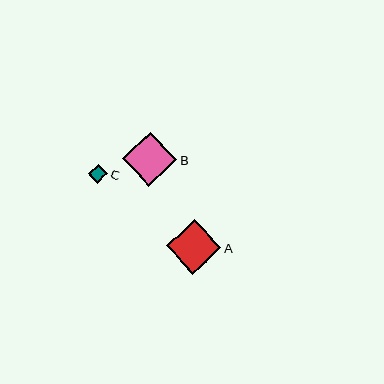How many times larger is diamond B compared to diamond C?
Diamond B is approximately 2.8 times the size of diamond C.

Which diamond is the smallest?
Diamond C is the smallest with a size of approximately 19 pixels.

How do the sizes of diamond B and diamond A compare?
Diamond B and diamond A are approximately the same size.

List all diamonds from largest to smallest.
From largest to smallest: B, A, C.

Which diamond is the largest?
Diamond B is the largest with a size of approximately 55 pixels.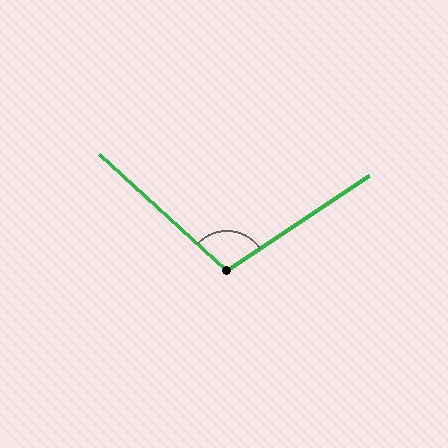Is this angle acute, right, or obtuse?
It is obtuse.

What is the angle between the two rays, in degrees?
Approximately 104 degrees.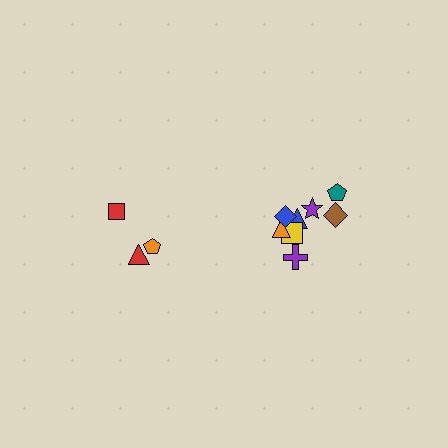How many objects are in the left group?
There are 3 objects.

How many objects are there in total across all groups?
There are 11 objects.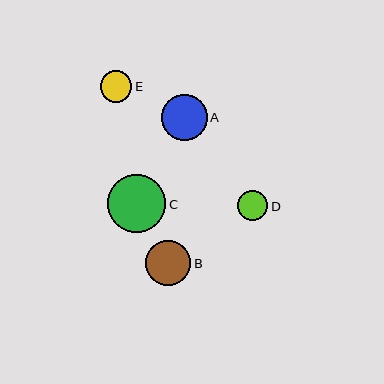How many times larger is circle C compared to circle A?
Circle C is approximately 1.3 times the size of circle A.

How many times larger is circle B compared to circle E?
Circle B is approximately 1.4 times the size of circle E.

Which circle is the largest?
Circle C is the largest with a size of approximately 58 pixels.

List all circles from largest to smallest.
From largest to smallest: C, A, B, E, D.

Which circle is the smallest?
Circle D is the smallest with a size of approximately 30 pixels.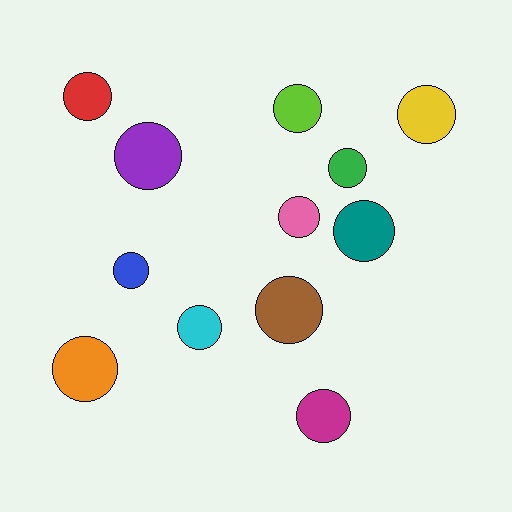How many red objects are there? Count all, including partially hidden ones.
There is 1 red object.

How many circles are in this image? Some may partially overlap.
There are 12 circles.